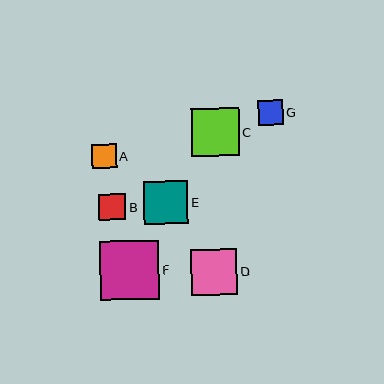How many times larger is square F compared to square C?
Square F is approximately 1.3 times the size of square C.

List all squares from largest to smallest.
From largest to smallest: F, C, D, E, B, A, G.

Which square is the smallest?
Square G is the smallest with a size of approximately 24 pixels.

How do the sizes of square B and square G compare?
Square B and square G are approximately the same size.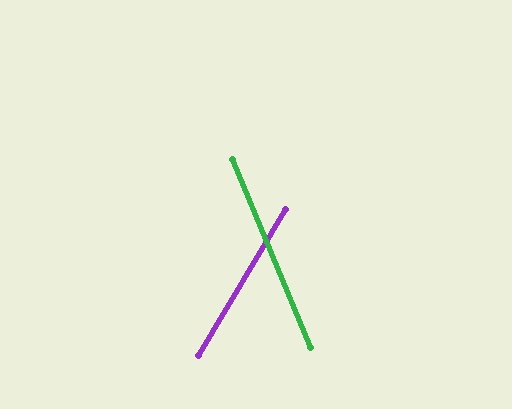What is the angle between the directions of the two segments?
Approximately 53 degrees.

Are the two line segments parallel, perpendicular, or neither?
Neither parallel nor perpendicular — they differ by about 53°.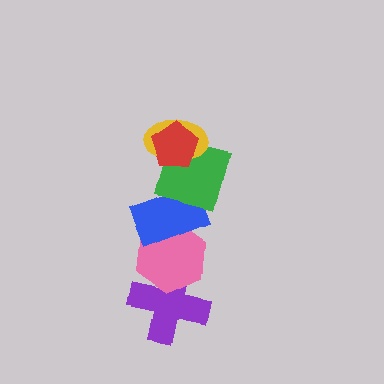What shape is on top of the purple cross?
The pink hexagon is on top of the purple cross.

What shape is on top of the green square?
The yellow ellipse is on top of the green square.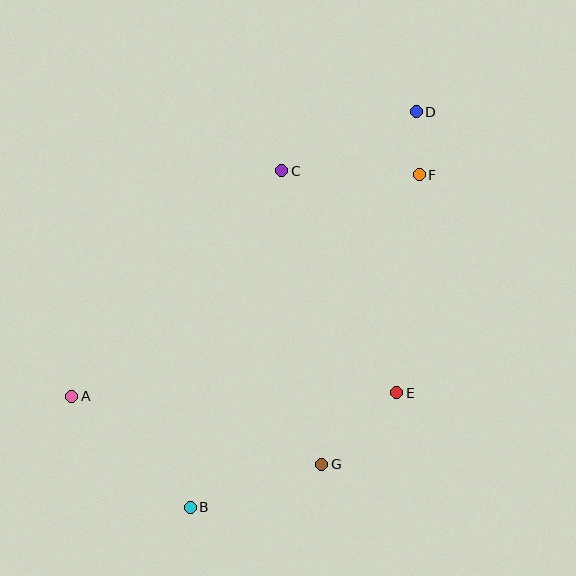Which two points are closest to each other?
Points D and F are closest to each other.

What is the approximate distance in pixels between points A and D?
The distance between A and D is approximately 447 pixels.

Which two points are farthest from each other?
Points B and D are farthest from each other.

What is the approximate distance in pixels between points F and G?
The distance between F and G is approximately 306 pixels.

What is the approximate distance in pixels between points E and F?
The distance between E and F is approximately 219 pixels.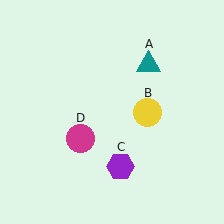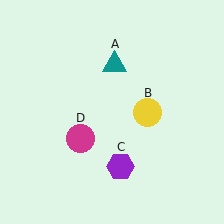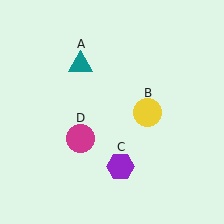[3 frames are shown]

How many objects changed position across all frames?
1 object changed position: teal triangle (object A).